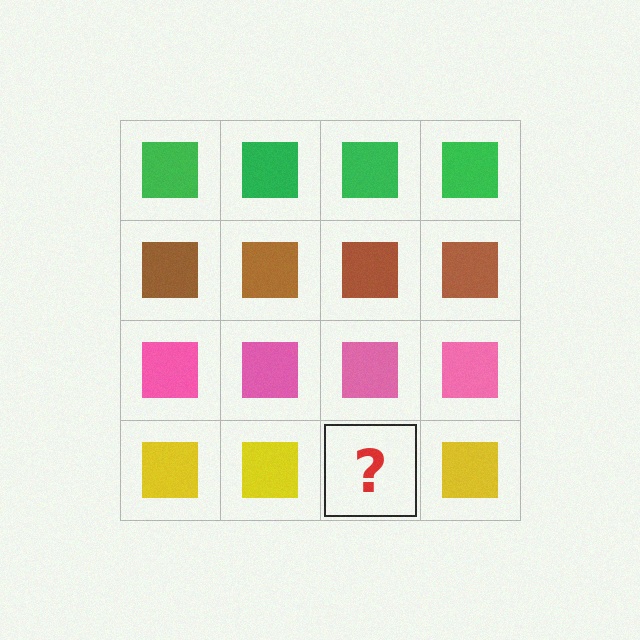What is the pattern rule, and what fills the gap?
The rule is that each row has a consistent color. The gap should be filled with a yellow square.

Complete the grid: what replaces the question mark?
The question mark should be replaced with a yellow square.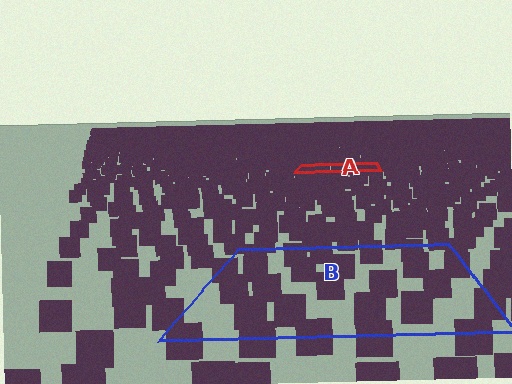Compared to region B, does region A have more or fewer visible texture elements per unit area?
Region A has more texture elements per unit area — they are packed more densely because it is farther away.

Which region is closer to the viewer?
Region B is closer. The texture elements there are larger and more spread out.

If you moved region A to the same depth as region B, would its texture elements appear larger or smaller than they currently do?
They would appear larger. At a closer depth, the same texture elements are projected at a bigger on-screen size.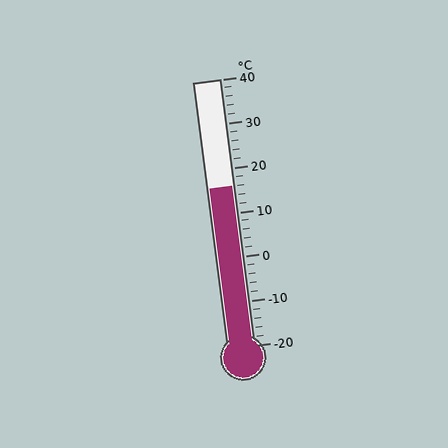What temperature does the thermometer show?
The thermometer shows approximately 16°C.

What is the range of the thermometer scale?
The thermometer scale ranges from -20°C to 40°C.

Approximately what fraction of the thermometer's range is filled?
The thermometer is filled to approximately 60% of its range.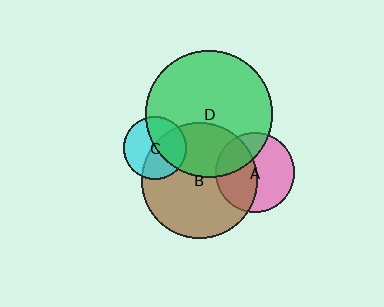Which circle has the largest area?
Circle D (green).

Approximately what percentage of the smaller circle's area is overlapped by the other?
Approximately 45%.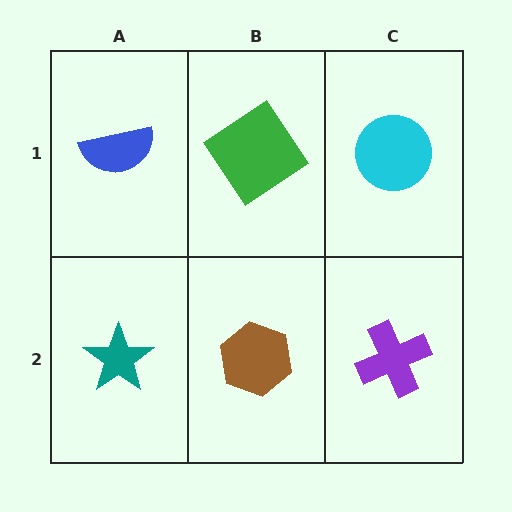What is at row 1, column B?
A green diamond.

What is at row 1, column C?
A cyan circle.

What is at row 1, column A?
A blue semicircle.